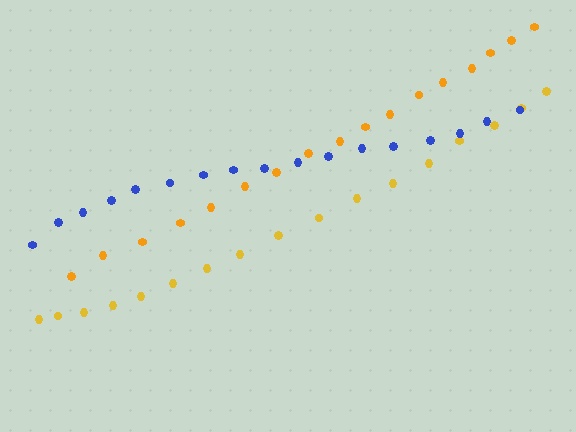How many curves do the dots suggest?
There are 3 distinct paths.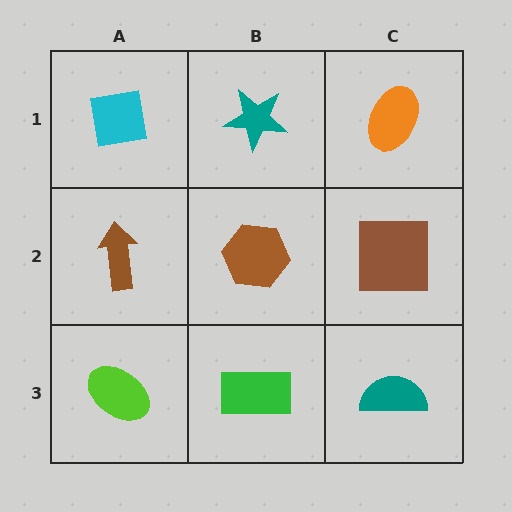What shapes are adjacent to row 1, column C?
A brown square (row 2, column C), a teal star (row 1, column B).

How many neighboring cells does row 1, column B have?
3.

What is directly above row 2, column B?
A teal star.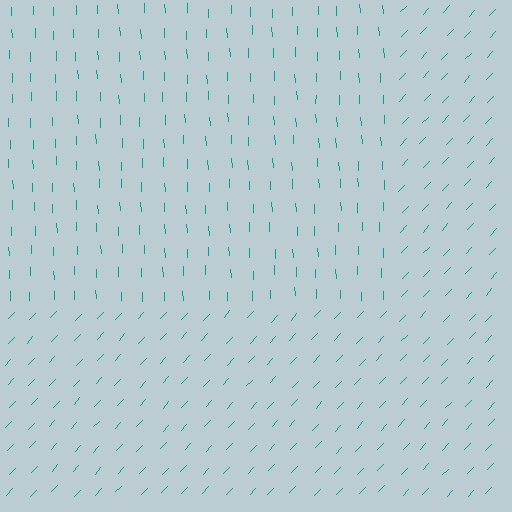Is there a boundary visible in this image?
Yes, there is a texture boundary formed by a change in line orientation.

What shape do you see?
I see a rectangle.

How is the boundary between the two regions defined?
The boundary is defined purely by a change in line orientation (approximately 45 degrees difference). All lines are the same color and thickness.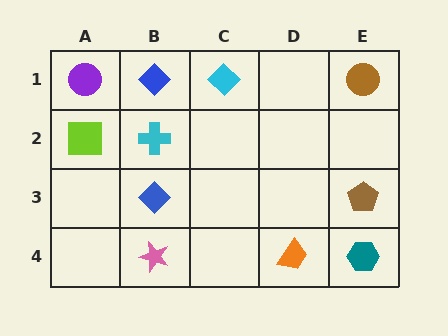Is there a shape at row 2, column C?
No, that cell is empty.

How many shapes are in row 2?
2 shapes.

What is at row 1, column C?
A cyan diamond.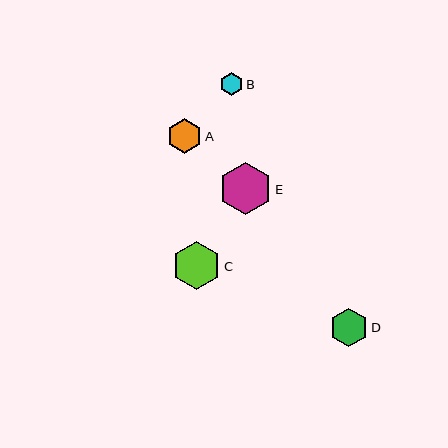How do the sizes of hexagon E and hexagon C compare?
Hexagon E and hexagon C are approximately the same size.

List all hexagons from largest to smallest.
From largest to smallest: E, C, D, A, B.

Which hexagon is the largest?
Hexagon E is the largest with a size of approximately 53 pixels.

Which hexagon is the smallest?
Hexagon B is the smallest with a size of approximately 23 pixels.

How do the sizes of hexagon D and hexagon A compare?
Hexagon D and hexagon A are approximately the same size.